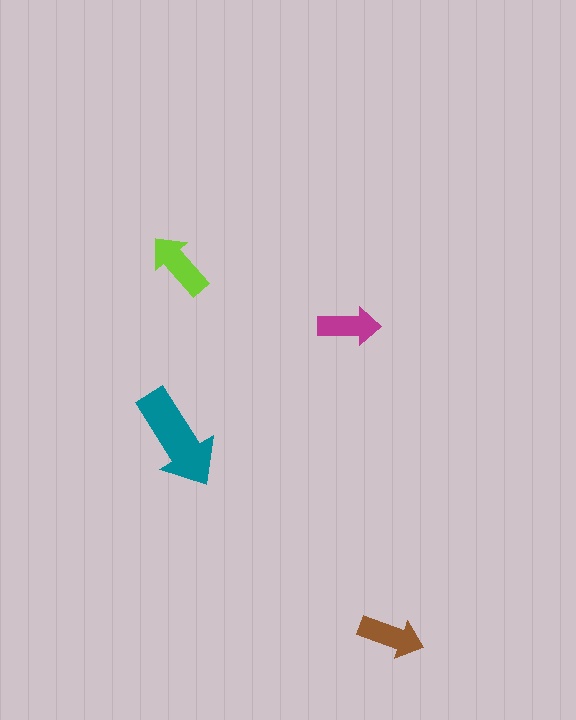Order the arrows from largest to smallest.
the teal one, the lime one, the brown one, the magenta one.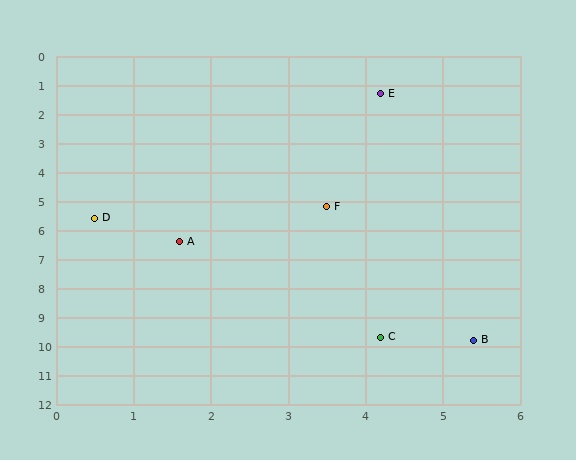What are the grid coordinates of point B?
Point B is at approximately (5.4, 9.8).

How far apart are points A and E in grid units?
Points A and E are about 5.7 grid units apart.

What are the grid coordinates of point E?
Point E is at approximately (4.2, 1.3).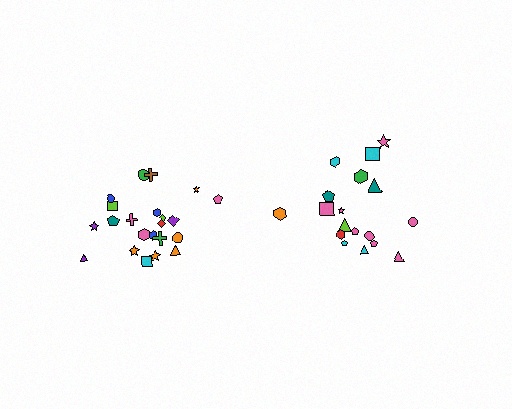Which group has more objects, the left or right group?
The left group.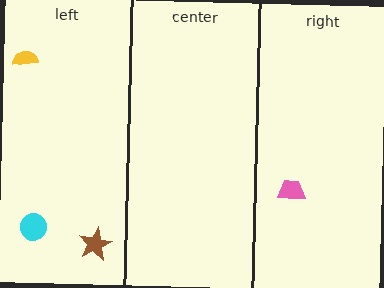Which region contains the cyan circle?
The left region.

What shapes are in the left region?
The yellow semicircle, the brown star, the cyan circle.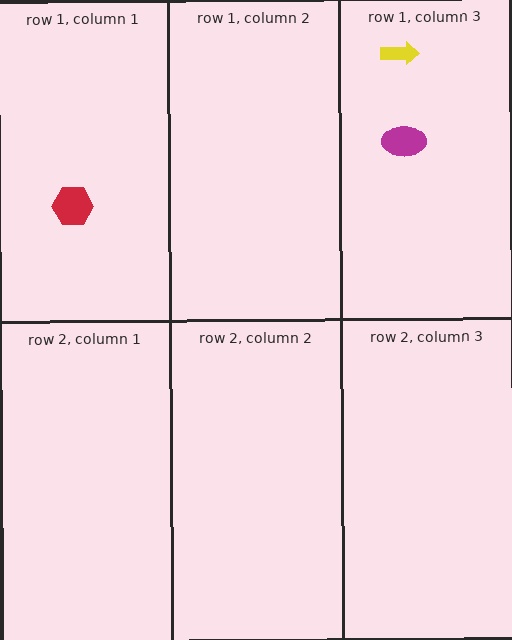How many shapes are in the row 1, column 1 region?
1.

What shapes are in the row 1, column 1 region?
The red hexagon.